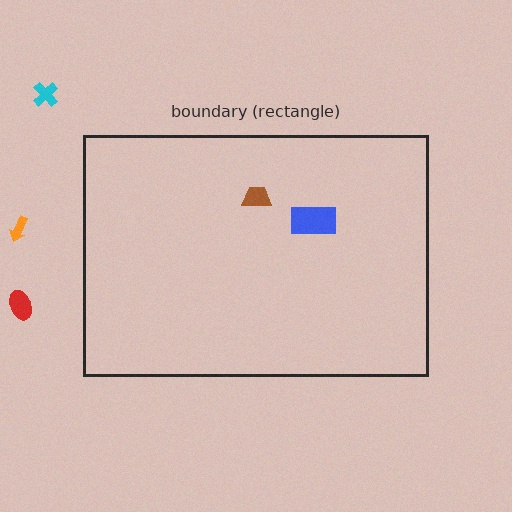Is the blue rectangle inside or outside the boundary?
Inside.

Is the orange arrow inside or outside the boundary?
Outside.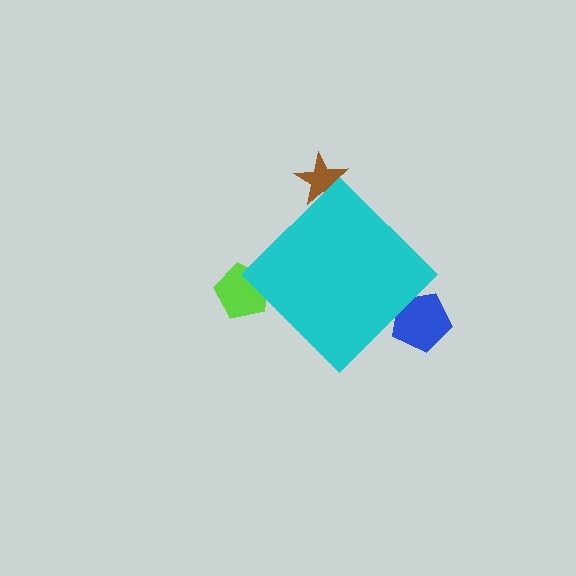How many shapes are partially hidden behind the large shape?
3 shapes are partially hidden.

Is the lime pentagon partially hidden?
Yes, the lime pentagon is partially hidden behind the cyan diamond.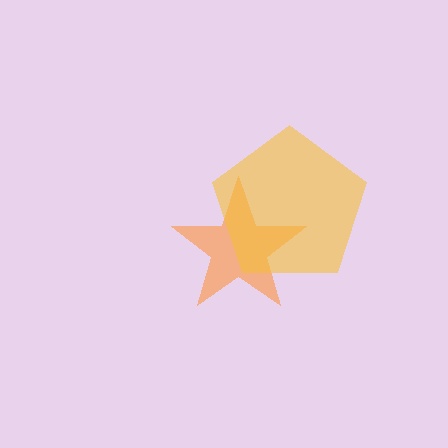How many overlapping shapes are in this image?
There are 2 overlapping shapes in the image.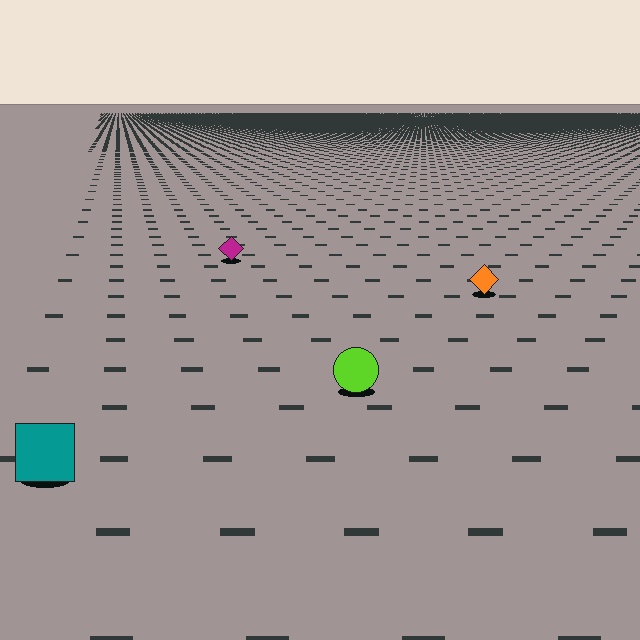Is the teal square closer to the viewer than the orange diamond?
Yes. The teal square is closer — you can tell from the texture gradient: the ground texture is coarser near it.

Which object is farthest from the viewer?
The magenta diamond is farthest from the viewer. It appears smaller and the ground texture around it is denser.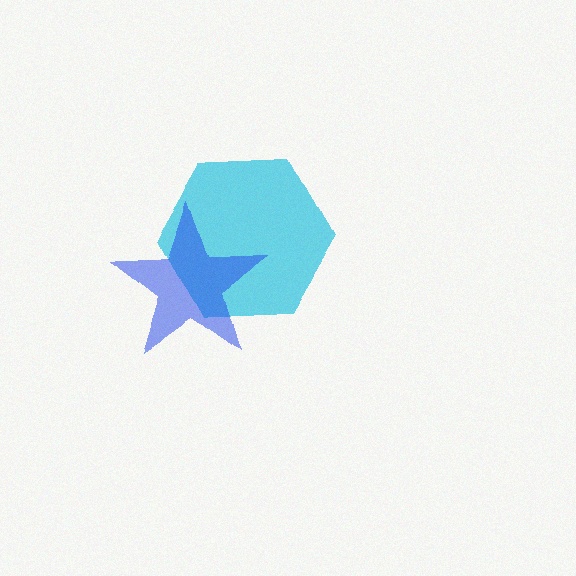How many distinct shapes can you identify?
There are 2 distinct shapes: a cyan hexagon, a blue star.